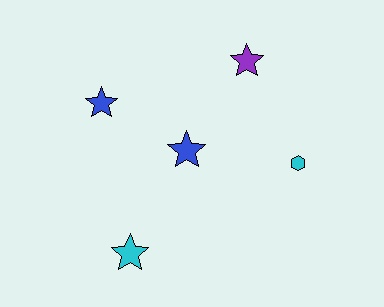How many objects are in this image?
There are 5 objects.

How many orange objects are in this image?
There are no orange objects.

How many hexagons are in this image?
There is 1 hexagon.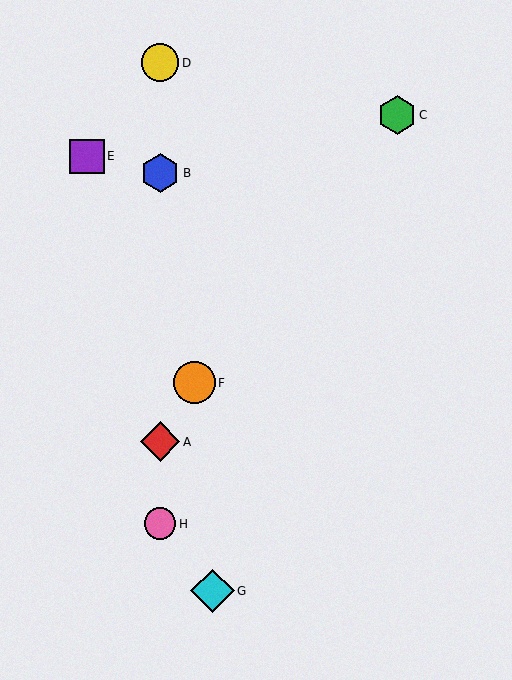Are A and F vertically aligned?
No, A is at x≈160 and F is at x≈194.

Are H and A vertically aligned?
Yes, both are at x≈160.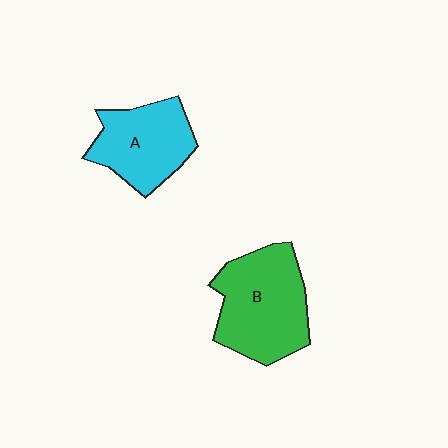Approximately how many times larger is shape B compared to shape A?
Approximately 1.3 times.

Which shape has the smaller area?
Shape A (cyan).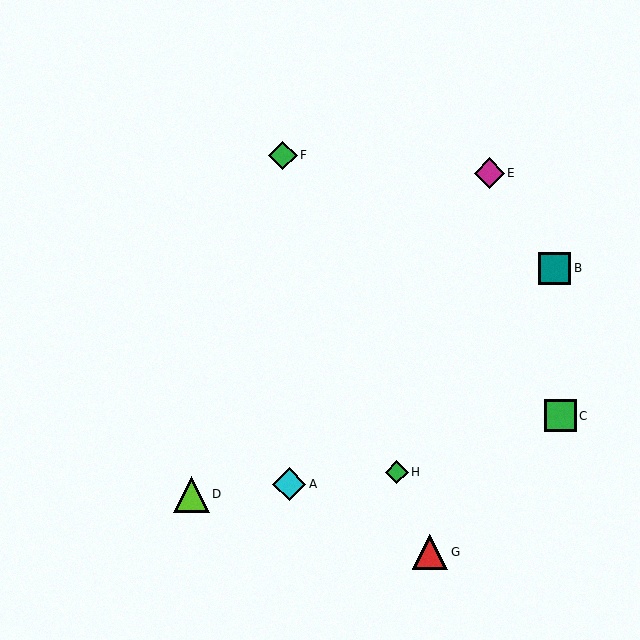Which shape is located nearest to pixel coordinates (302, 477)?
The cyan diamond (labeled A) at (289, 484) is nearest to that location.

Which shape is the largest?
The lime triangle (labeled D) is the largest.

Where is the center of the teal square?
The center of the teal square is at (555, 268).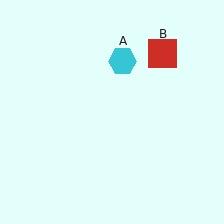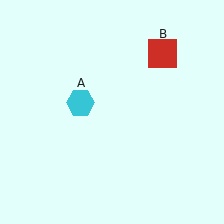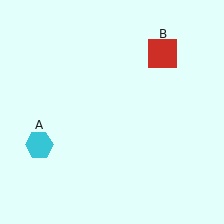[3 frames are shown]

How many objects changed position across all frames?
1 object changed position: cyan hexagon (object A).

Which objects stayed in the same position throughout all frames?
Red square (object B) remained stationary.